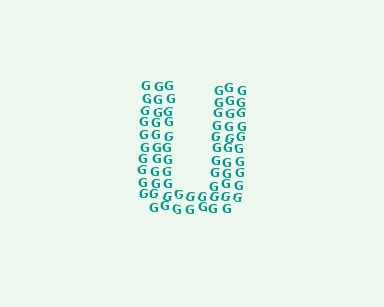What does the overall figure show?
The overall figure shows the letter U.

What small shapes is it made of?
It is made of small letter G's.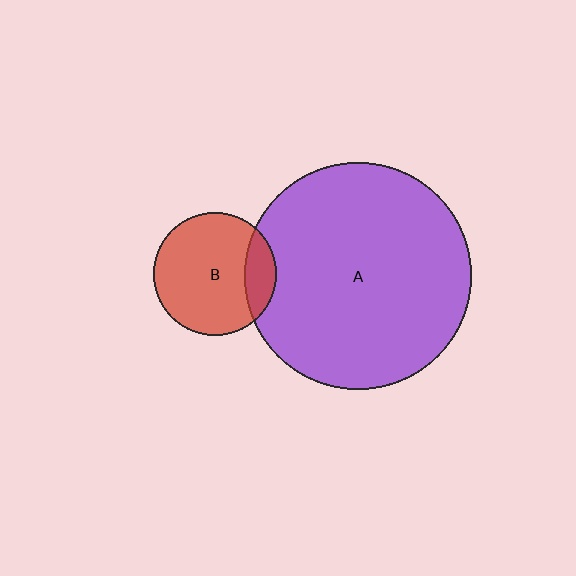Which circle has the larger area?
Circle A (purple).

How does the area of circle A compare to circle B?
Approximately 3.4 times.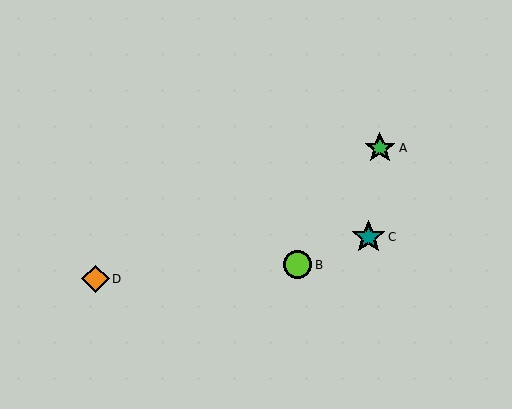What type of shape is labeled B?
Shape B is a lime circle.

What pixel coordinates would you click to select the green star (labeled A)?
Click at (380, 148) to select the green star A.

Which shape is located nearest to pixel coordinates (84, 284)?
The orange diamond (labeled D) at (95, 279) is nearest to that location.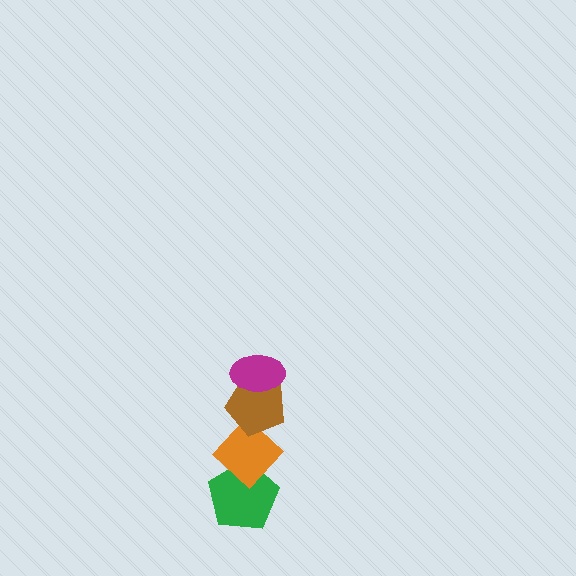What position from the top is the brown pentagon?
The brown pentagon is 2nd from the top.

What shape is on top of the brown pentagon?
The magenta ellipse is on top of the brown pentagon.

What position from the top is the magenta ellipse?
The magenta ellipse is 1st from the top.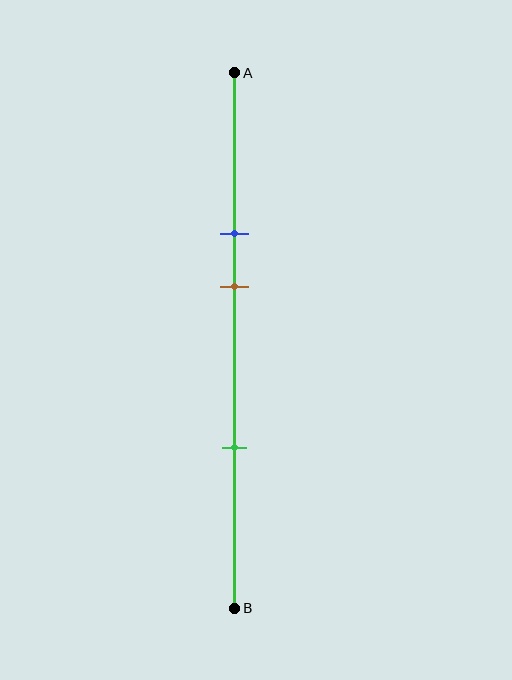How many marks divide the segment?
There are 3 marks dividing the segment.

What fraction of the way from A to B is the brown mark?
The brown mark is approximately 40% (0.4) of the way from A to B.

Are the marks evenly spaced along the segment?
No, the marks are not evenly spaced.